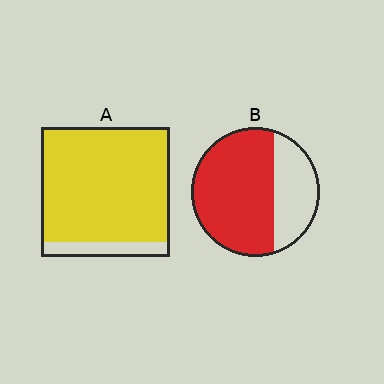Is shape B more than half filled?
Yes.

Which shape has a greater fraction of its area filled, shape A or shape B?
Shape A.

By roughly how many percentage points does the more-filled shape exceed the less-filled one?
By roughly 20 percentage points (A over B).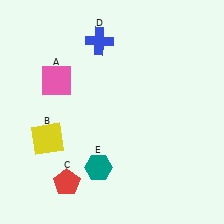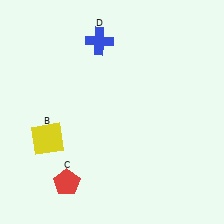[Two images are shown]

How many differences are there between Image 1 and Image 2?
There are 2 differences between the two images.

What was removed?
The pink square (A), the teal hexagon (E) were removed in Image 2.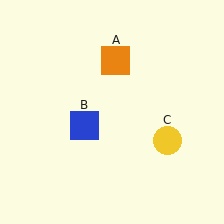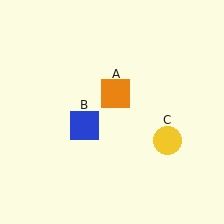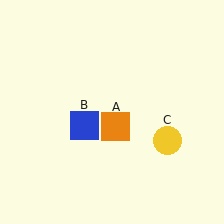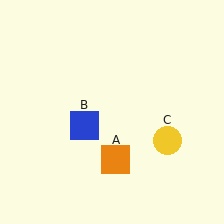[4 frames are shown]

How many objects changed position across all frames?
1 object changed position: orange square (object A).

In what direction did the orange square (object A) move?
The orange square (object A) moved down.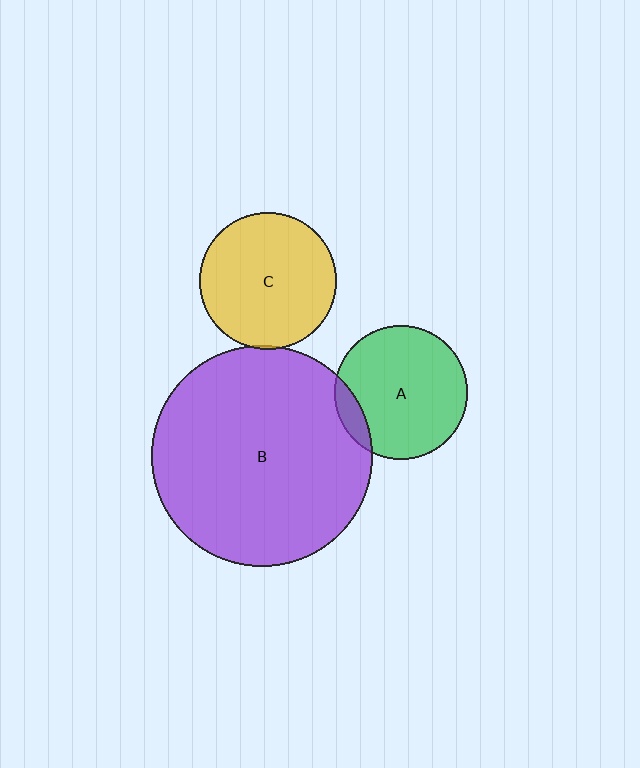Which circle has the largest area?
Circle B (purple).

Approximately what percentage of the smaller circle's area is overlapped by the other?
Approximately 10%.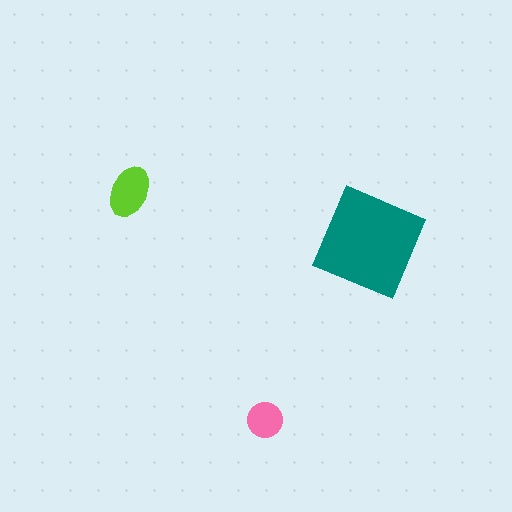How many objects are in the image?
There are 3 objects in the image.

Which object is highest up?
The lime ellipse is topmost.